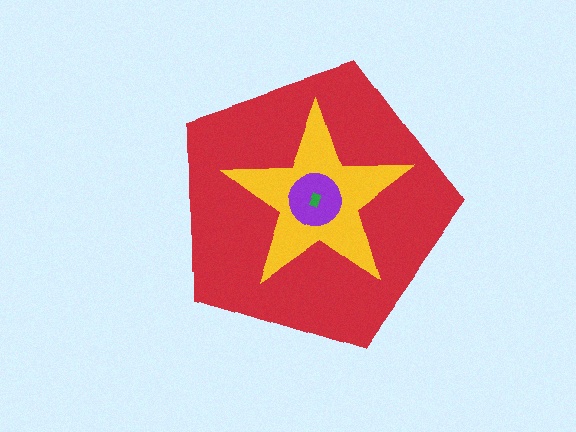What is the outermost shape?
The red pentagon.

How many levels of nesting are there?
4.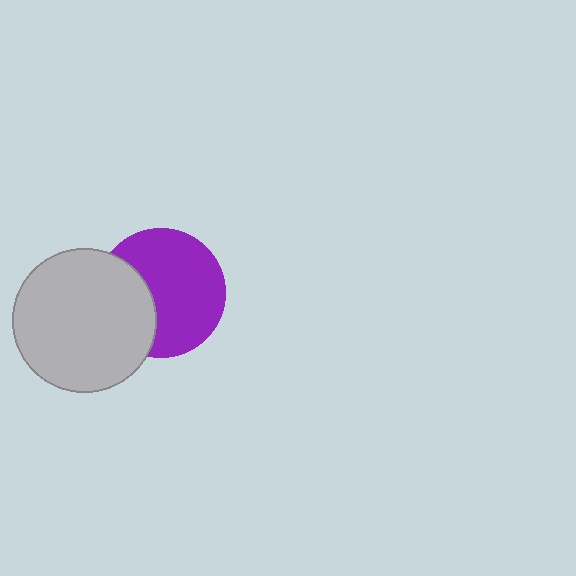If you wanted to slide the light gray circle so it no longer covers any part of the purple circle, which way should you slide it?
Slide it left — that is the most direct way to separate the two shapes.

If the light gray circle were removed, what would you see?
You would see the complete purple circle.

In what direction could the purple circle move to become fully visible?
The purple circle could move right. That would shift it out from behind the light gray circle entirely.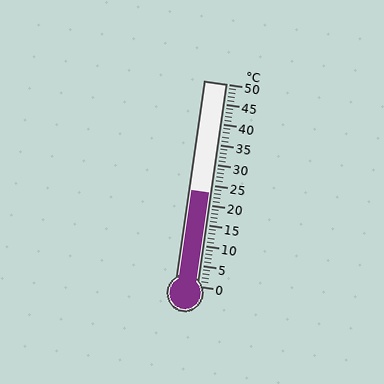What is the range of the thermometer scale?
The thermometer scale ranges from 0°C to 50°C.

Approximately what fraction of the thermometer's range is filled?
The thermometer is filled to approximately 45% of its range.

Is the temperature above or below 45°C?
The temperature is below 45°C.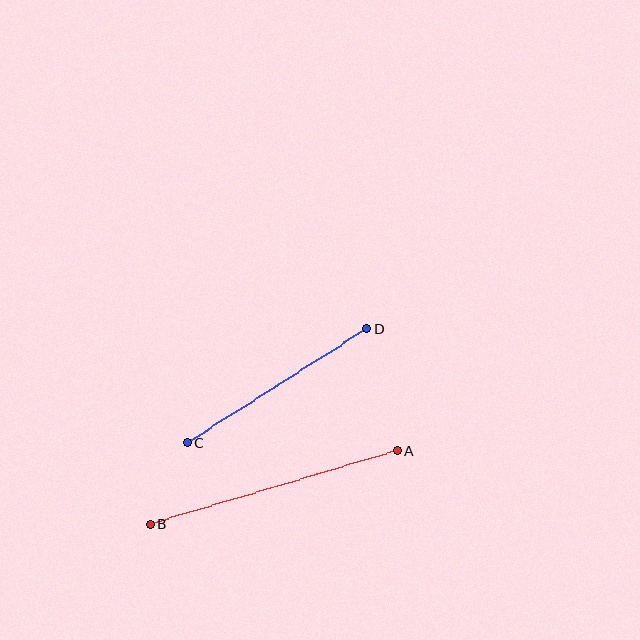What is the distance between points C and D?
The distance is approximately 213 pixels.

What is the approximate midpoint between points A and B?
The midpoint is at approximately (273, 488) pixels.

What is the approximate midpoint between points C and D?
The midpoint is at approximately (277, 386) pixels.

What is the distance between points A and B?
The distance is approximately 258 pixels.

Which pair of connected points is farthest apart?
Points A and B are farthest apart.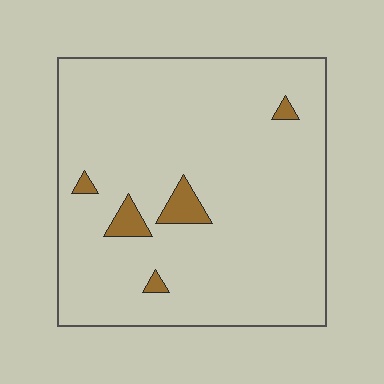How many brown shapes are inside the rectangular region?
5.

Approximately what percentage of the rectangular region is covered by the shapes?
Approximately 5%.